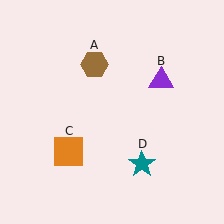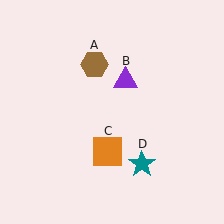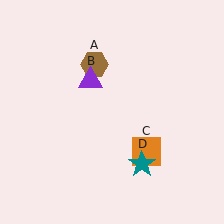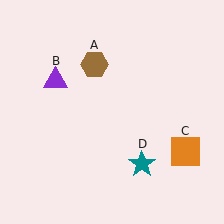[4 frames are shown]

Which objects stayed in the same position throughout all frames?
Brown hexagon (object A) and teal star (object D) remained stationary.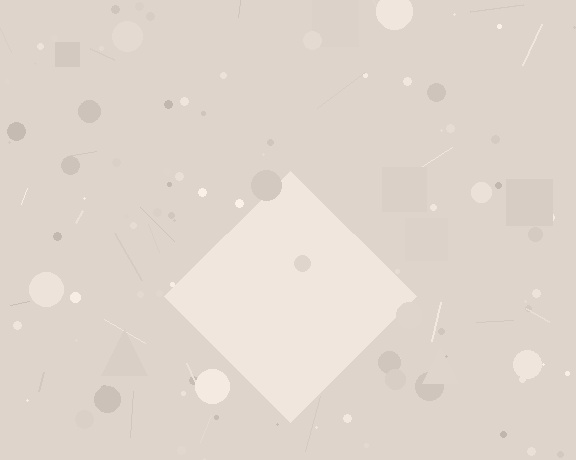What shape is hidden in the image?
A diamond is hidden in the image.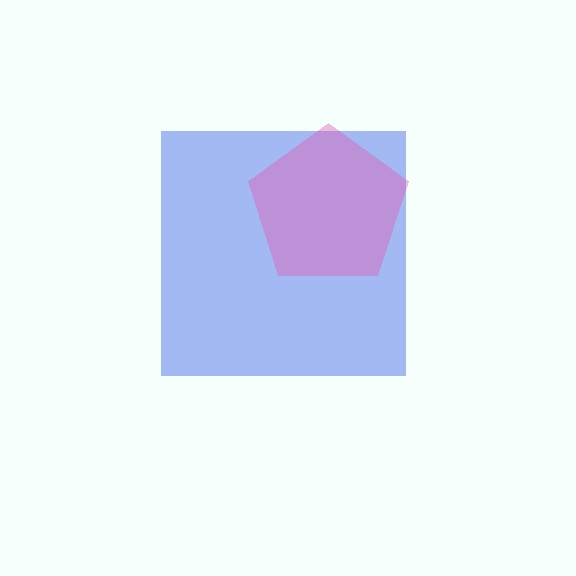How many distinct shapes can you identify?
There are 2 distinct shapes: a blue square, a pink pentagon.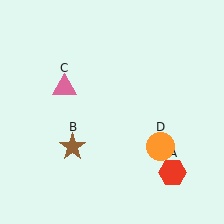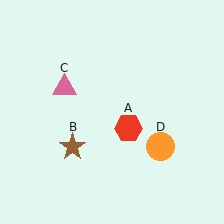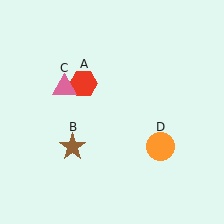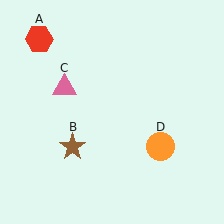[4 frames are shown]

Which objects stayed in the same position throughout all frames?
Brown star (object B) and pink triangle (object C) and orange circle (object D) remained stationary.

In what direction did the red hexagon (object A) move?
The red hexagon (object A) moved up and to the left.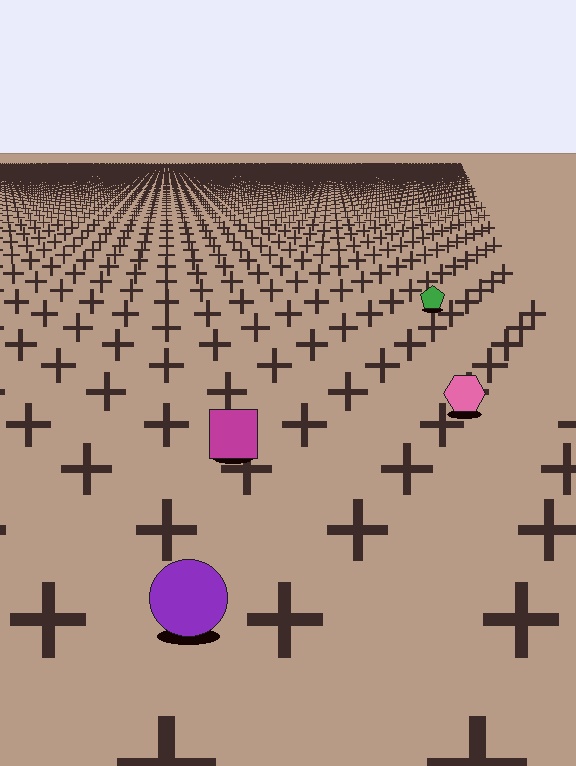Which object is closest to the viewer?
The purple circle is closest. The texture marks near it are larger and more spread out.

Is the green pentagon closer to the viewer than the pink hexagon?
No. The pink hexagon is closer — you can tell from the texture gradient: the ground texture is coarser near it.